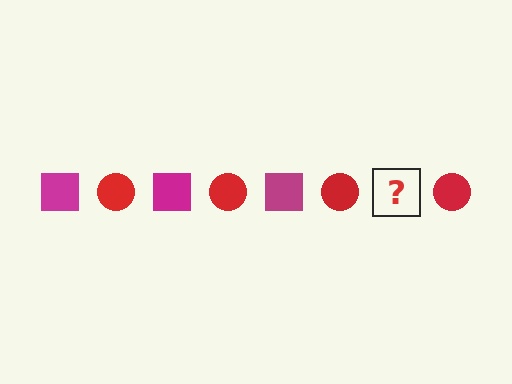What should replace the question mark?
The question mark should be replaced with a magenta square.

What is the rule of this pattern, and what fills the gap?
The rule is that the pattern alternates between magenta square and red circle. The gap should be filled with a magenta square.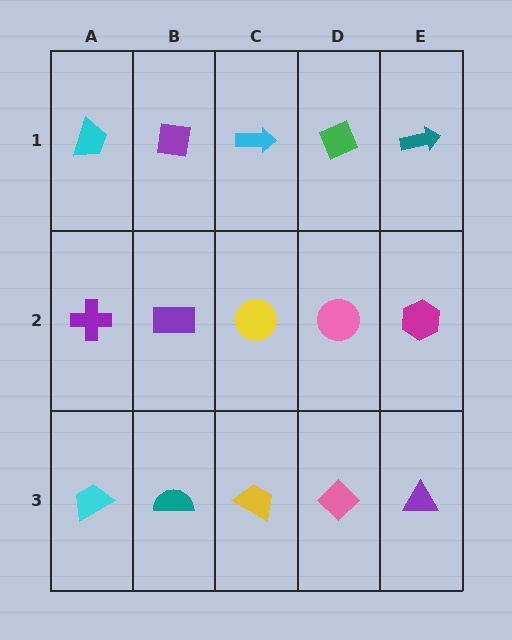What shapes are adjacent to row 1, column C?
A yellow circle (row 2, column C), a purple square (row 1, column B), a green diamond (row 1, column D).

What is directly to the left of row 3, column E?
A pink diamond.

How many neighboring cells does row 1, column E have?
2.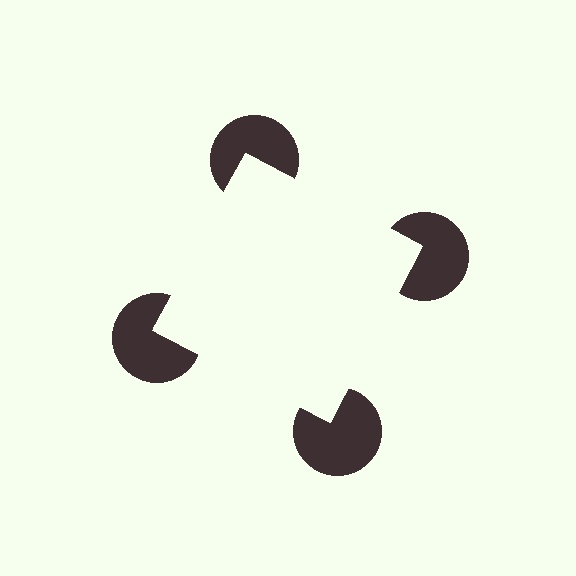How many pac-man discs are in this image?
There are 4 — one at each vertex of the illusory square.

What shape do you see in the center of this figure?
An illusory square — its edges are inferred from the aligned wedge cuts in the pac-man discs, not physically drawn.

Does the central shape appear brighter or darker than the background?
It typically appears slightly brighter than the background, even though no actual brightness change is drawn.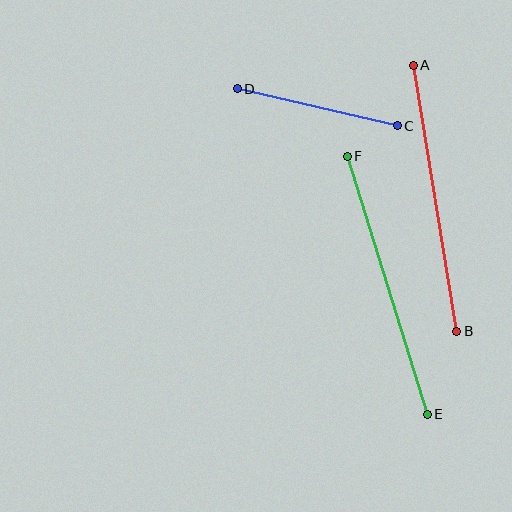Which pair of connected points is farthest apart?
Points E and F are farthest apart.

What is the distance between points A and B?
The distance is approximately 270 pixels.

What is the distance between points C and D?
The distance is approximately 164 pixels.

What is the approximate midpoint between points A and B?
The midpoint is at approximately (435, 198) pixels.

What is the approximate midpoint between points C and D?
The midpoint is at approximately (317, 107) pixels.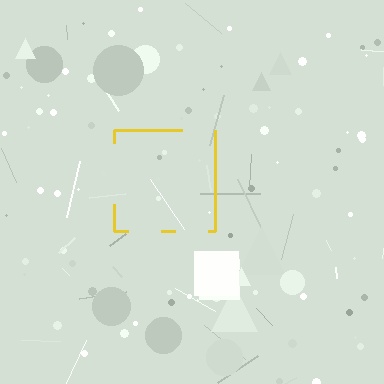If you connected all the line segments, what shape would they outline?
They would outline a square.